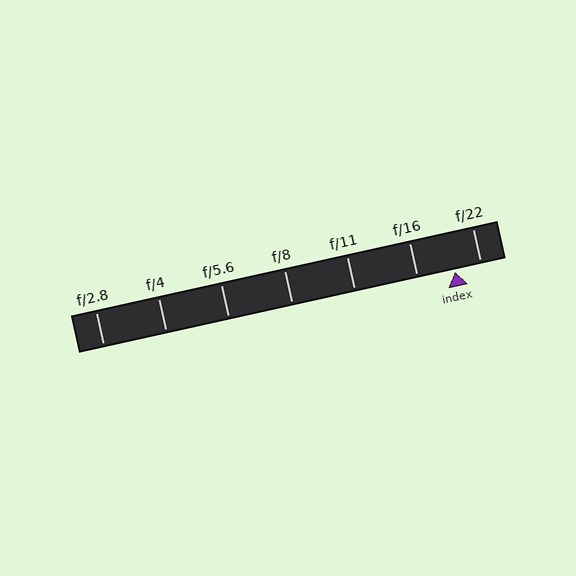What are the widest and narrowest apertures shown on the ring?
The widest aperture shown is f/2.8 and the narrowest is f/22.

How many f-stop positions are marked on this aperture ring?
There are 7 f-stop positions marked.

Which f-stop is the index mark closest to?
The index mark is closest to f/22.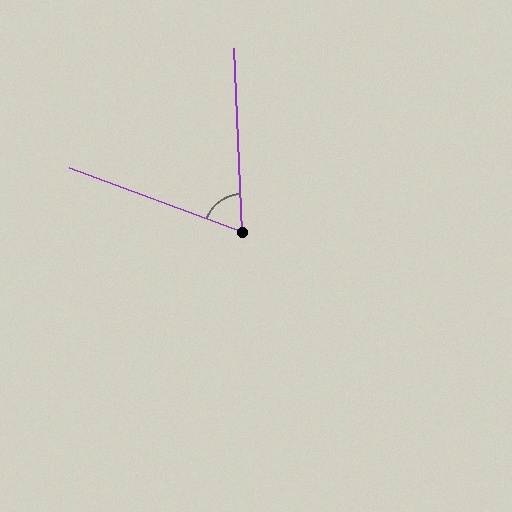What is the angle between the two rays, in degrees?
Approximately 67 degrees.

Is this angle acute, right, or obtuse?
It is acute.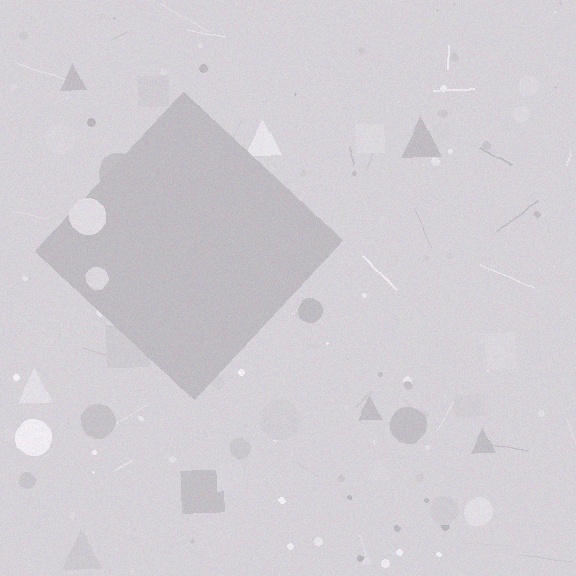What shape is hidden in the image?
A diamond is hidden in the image.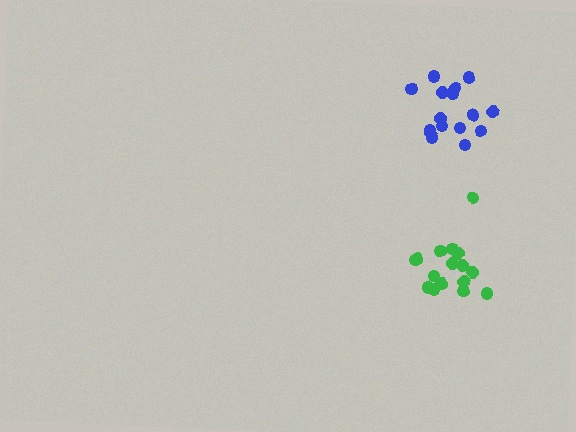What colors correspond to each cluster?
The clusters are colored: blue, green.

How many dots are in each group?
Group 1: 15 dots, Group 2: 16 dots (31 total).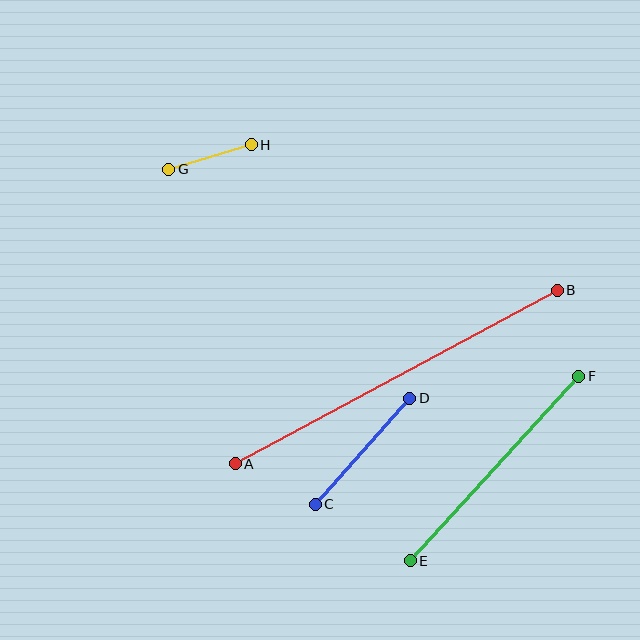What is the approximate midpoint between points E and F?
The midpoint is at approximately (495, 469) pixels.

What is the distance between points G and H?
The distance is approximately 86 pixels.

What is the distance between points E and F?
The distance is approximately 250 pixels.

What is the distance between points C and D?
The distance is approximately 142 pixels.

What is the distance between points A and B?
The distance is approximately 366 pixels.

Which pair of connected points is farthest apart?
Points A and B are farthest apart.